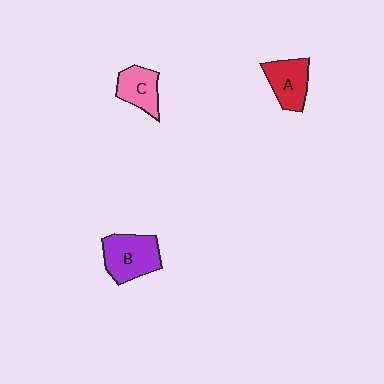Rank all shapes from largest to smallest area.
From largest to smallest: B (purple), A (red), C (pink).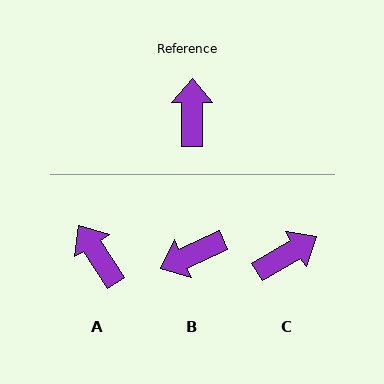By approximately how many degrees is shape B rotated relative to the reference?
Approximately 115 degrees counter-clockwise.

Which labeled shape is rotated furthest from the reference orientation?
B, about 115 degrees away.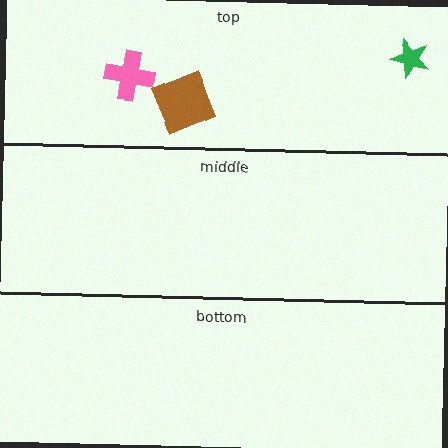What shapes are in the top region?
The brown square, the green star, the pink cross.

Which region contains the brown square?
The top region.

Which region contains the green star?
The top region.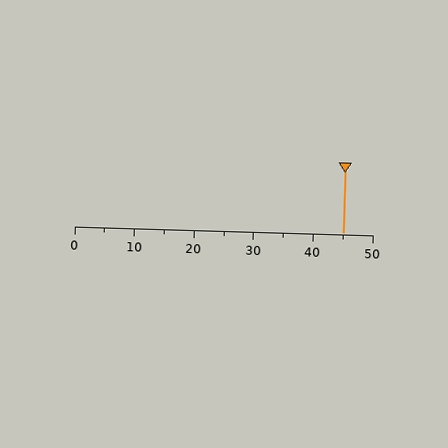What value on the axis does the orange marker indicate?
The marker indicates approximately 45.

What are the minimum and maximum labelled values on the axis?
The axis runs from 0 to 50.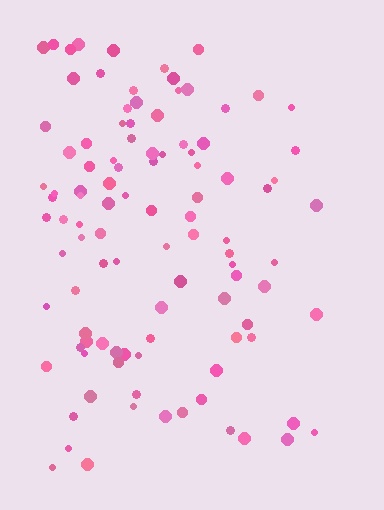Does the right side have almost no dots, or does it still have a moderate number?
Still a moderate number, just noticeably fewer than the left.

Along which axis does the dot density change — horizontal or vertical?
Horizontal.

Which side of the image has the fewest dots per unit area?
The right.